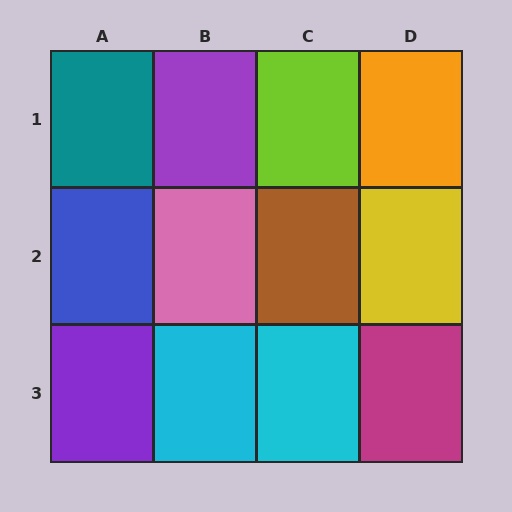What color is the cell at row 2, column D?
Yellow.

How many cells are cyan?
2 cells are cyan.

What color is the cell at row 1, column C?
Lime.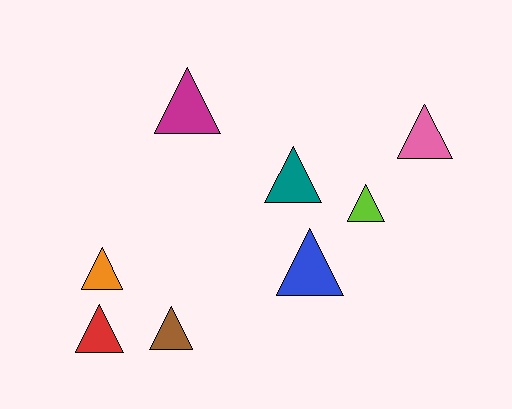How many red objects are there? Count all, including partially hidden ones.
There is 1 red object.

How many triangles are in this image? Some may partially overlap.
There are 8 triangles.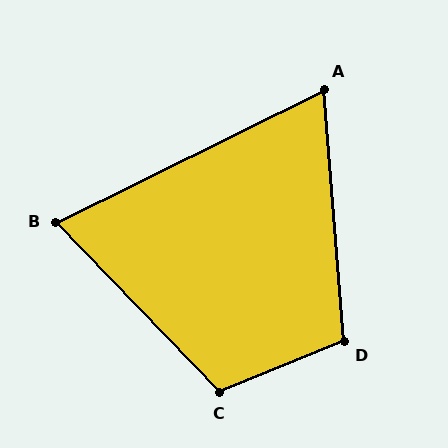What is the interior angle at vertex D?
Approximately 108 degrees (obtuse).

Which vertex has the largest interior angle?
C, at approximately 112 degrees.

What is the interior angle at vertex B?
Approximately 72 degrees (acute).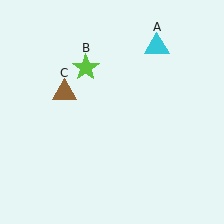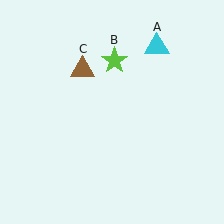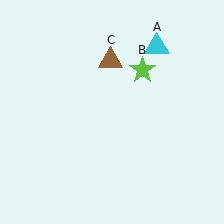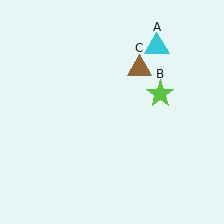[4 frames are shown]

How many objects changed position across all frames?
2 objects changed position: lime star (object B), brown triangle (object C).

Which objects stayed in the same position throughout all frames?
Cyan triangle (object A) remained stationary.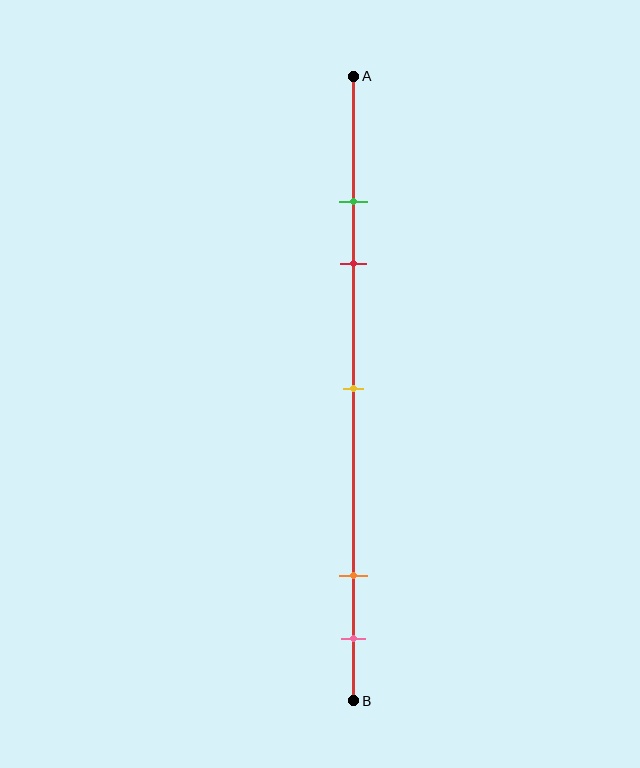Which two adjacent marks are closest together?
The green and red marks are the closest adjacent pair.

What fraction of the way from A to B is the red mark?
The red mark is approximately 30% (0.3) of the way from A to B.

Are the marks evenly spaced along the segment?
No, the marks are not evenly spaced.